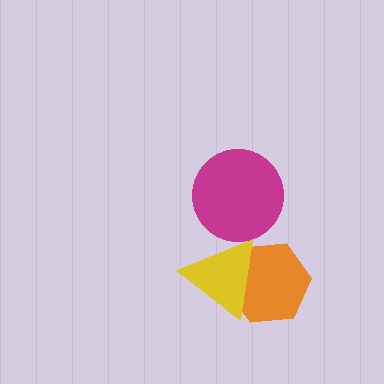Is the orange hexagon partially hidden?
Yes, it is partially covered by another shape.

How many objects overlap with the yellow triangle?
2 objects overlap with the yellow triangle.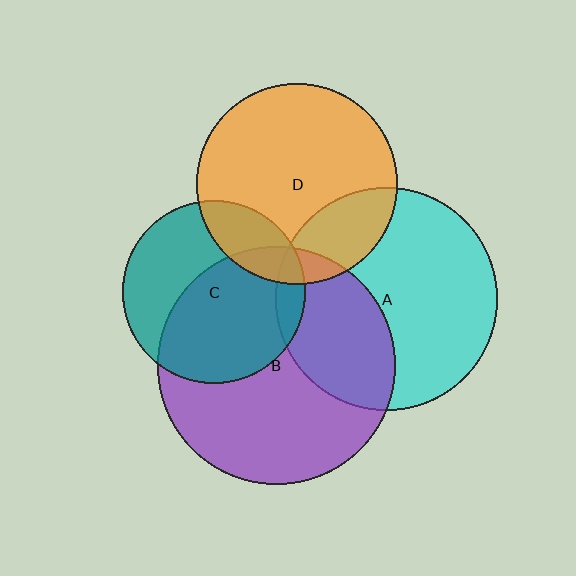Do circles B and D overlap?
Yes.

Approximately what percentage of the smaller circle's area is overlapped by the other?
Approximately 10%.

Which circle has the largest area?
Circle B (purple).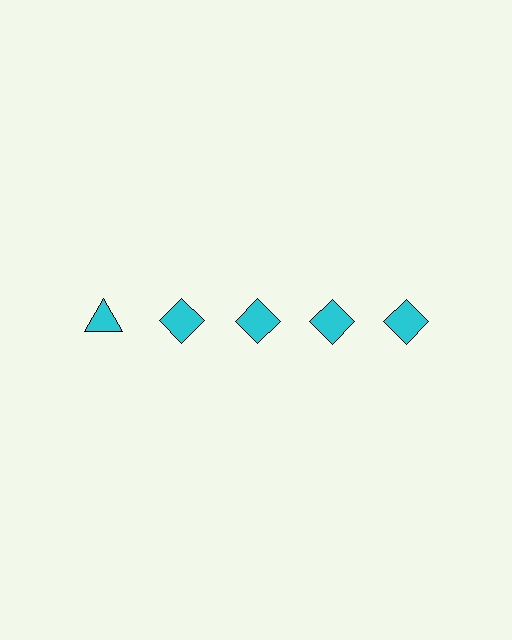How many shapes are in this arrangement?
There are 5 shapes arranged in a grid pattern.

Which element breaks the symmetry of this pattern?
The cyan triangle in the top row, leftmost column breaks the symmetry. All other shapes are cyan diamonds.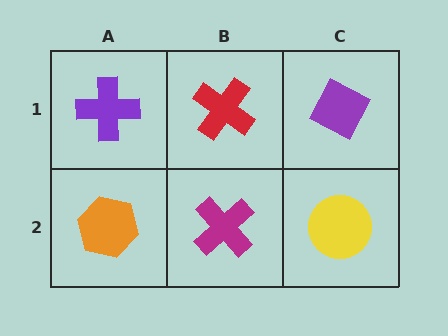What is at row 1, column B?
A red cross.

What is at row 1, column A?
A purple cross.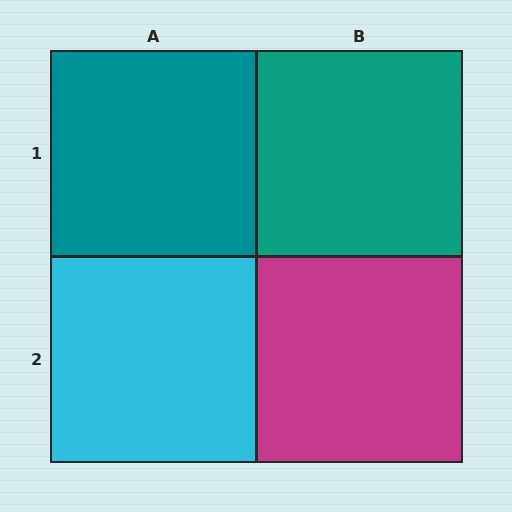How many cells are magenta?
1 cell is magenta.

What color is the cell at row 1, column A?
Teal.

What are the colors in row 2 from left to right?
Cyan, magenta.